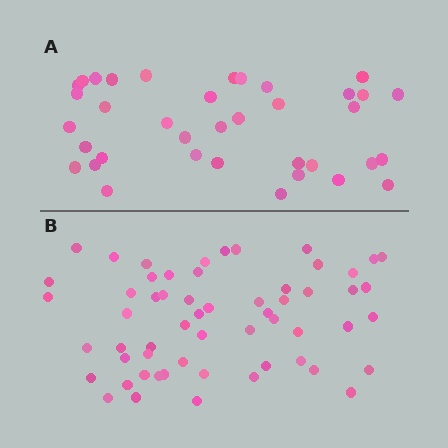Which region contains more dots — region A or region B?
Region B (the bottom region) has more dots.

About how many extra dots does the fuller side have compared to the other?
Region B has approximately 20 more dots than region A.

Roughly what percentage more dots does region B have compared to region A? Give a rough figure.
About 55% more.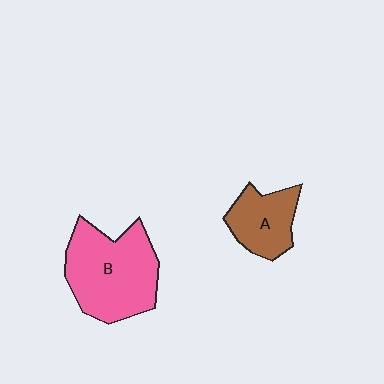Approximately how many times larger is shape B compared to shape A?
Approximately 1.9 times.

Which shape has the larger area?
Shape B (pink).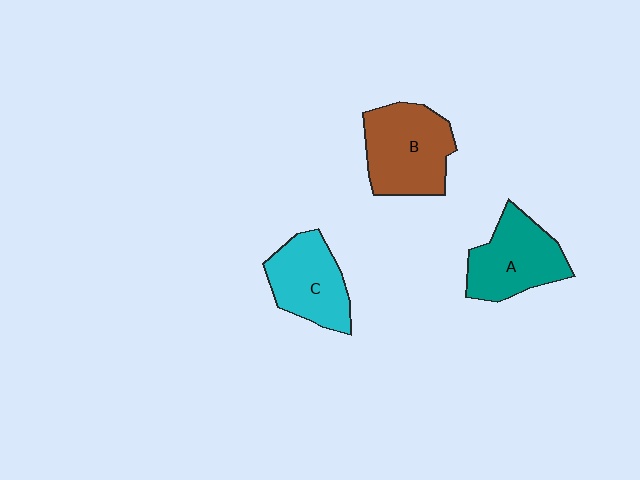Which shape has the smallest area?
Shape C (cyan).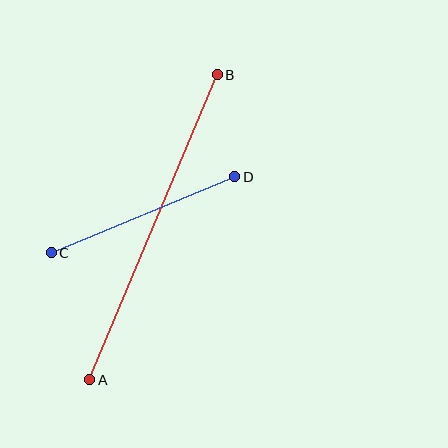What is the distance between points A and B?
The distance is approximately 331 pixels.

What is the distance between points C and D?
The distance is approximately 199 pixels.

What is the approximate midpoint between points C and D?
The midpoint is at approximately (143, 215) pixels.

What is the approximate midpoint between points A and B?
The midpoint is at approximately (154, 227) pixels.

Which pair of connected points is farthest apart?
Points A and B are farthest apart.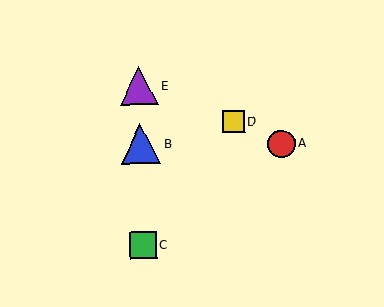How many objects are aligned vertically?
3 objects (B, C, E) are aligned vertically.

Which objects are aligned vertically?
Objects B, C, E are aligned vertically.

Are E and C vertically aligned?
Yes, both are at x≈139.